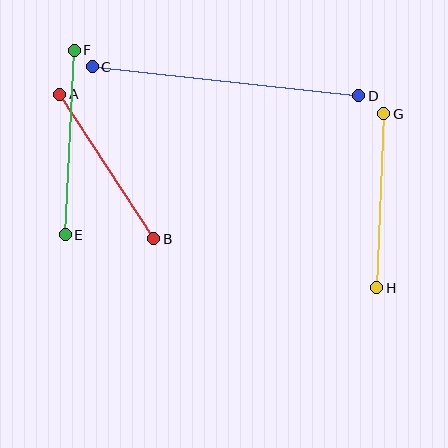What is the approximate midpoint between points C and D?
The midpoint is at approximately (225, 81) pixels.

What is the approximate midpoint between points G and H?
The midpoint is at approximately (380, 201) pixels.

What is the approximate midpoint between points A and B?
The midpoint is at approximately (107, 167) pixels.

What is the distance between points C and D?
The distance is approximately 268 pixels.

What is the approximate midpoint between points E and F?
The midpoint is at approximately (70, 143) pixels.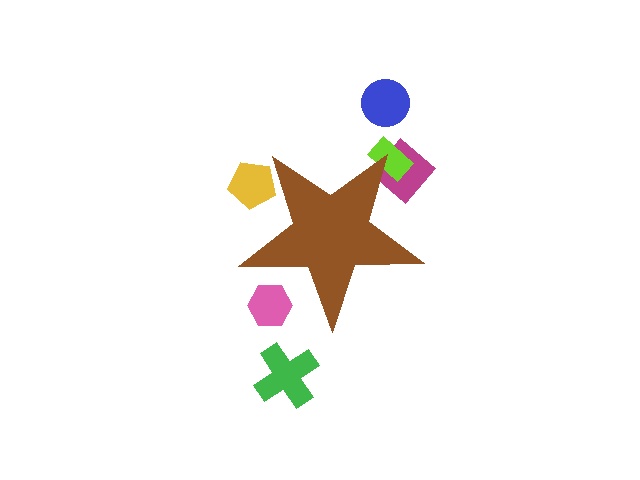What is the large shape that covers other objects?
A brown star.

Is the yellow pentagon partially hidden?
Yes, the yellow pentagon is partially hidden behind the brown star.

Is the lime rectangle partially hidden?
Yes, the lime rectangle is partially hidden behind the brown star.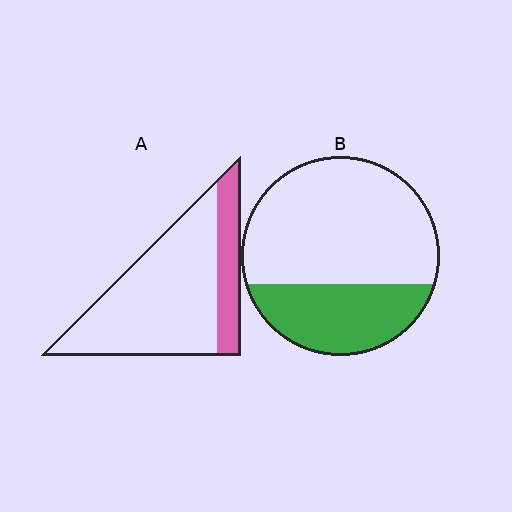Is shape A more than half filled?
No.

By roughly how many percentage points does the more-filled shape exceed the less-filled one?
By roughly 10 percentage points (B over A).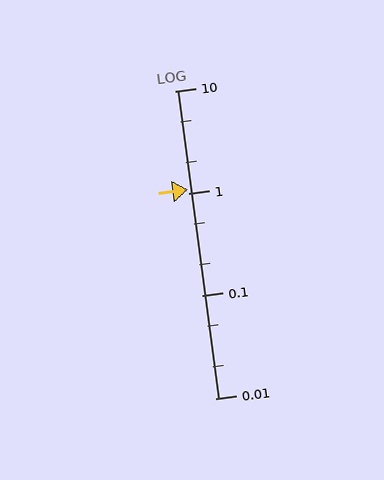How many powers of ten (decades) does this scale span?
The scale spans 3 decades, from 0.01 to 10.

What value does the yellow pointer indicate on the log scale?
The pointer indicates approximately 1.1.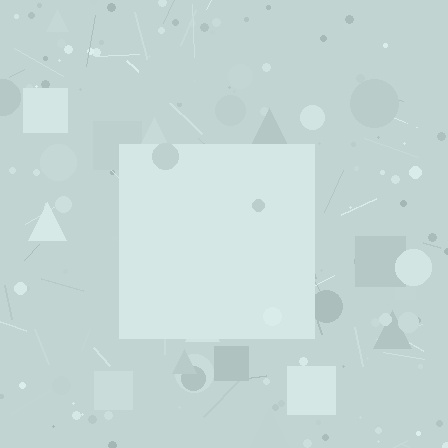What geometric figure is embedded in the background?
A square is embedded in the background.